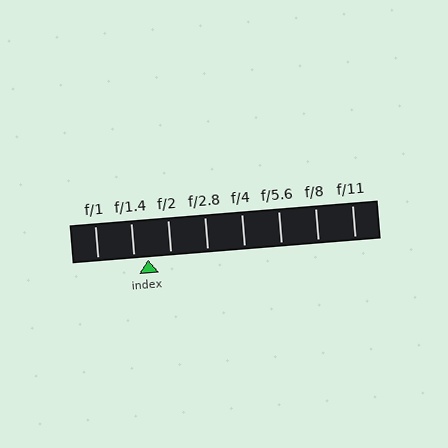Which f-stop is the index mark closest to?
The index mark is closest to f/1.4.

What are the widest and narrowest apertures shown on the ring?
The widest aperture shown is f/1 and the narrowest is f/11.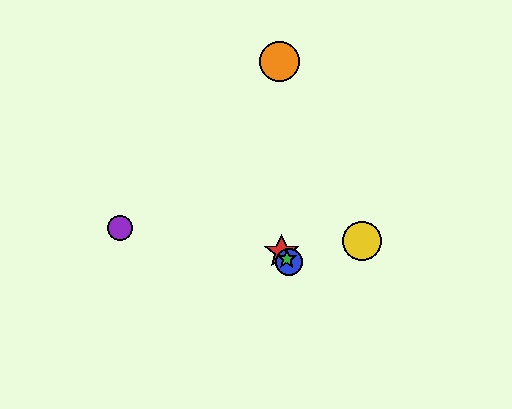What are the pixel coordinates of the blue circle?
The blue circle is at (289, 262).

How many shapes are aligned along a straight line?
3 shapes (the red star, the blue circle, the green star) are aligned along a straight line.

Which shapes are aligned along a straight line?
The red star, the blue circle, the green star are aligned along a straight line.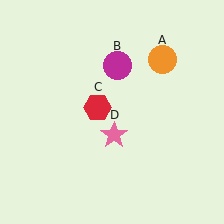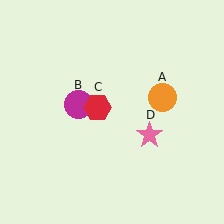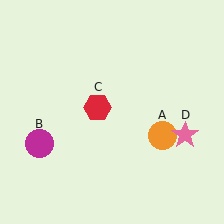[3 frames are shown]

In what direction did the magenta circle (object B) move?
The magenta circle (object B) moved down and to the left.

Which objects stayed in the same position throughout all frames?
Red hexagon (object C) remained stationary.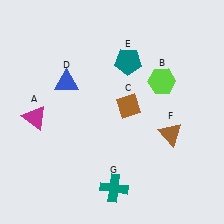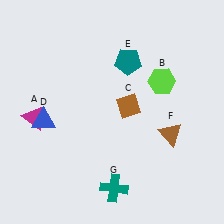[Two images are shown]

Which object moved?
The blue triangle (D) moved down.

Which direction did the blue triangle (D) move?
The blue triangle (D) moved down.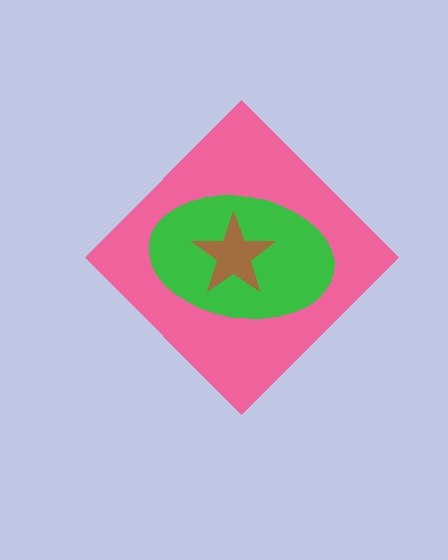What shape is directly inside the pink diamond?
The green ellipse.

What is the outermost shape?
The pink diamond.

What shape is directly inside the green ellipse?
The brown star.